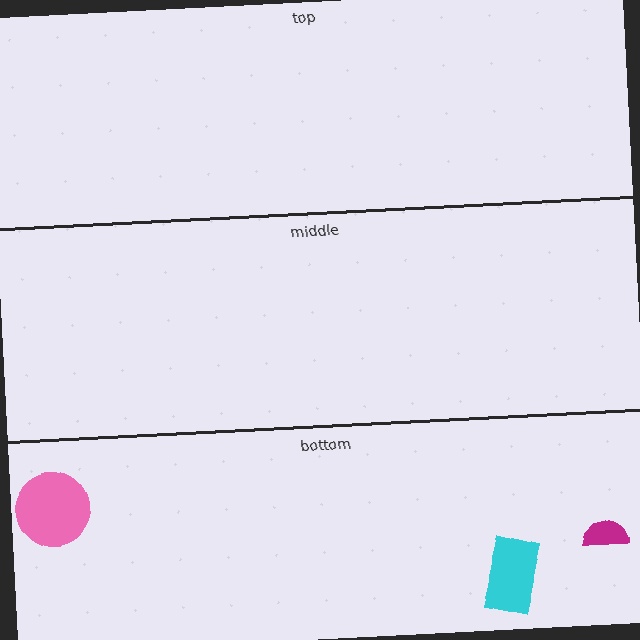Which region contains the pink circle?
The bottom region.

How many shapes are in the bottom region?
3.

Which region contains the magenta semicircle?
The bottom region.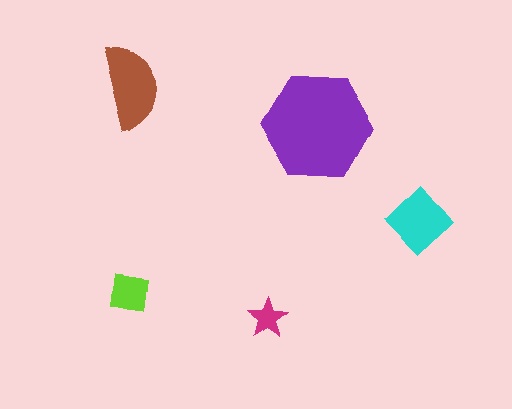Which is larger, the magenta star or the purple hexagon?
The purple hexagon.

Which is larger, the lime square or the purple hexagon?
The purple hexagon.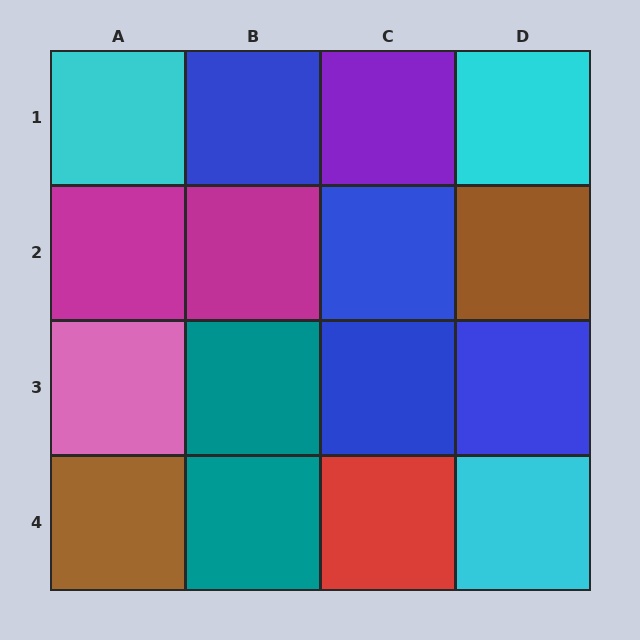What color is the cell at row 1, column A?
Cyan.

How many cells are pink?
1 cell is pink.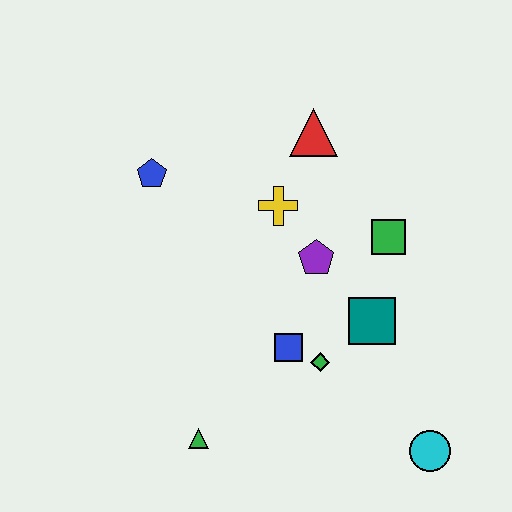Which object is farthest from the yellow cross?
The cyan circle is farthest from the yellow cross.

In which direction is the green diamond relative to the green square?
The green diamond is below the green square.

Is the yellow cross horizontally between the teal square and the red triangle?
No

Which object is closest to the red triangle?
The yellow cross is closest to the red triangle.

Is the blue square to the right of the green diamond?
No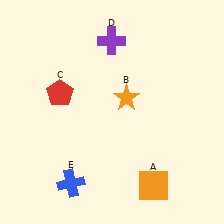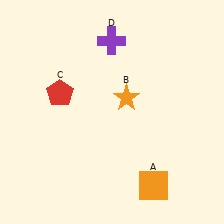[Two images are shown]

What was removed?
The blue cross (E) was removed in Image 2.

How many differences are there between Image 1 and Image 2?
There is 1 difference between the two images.